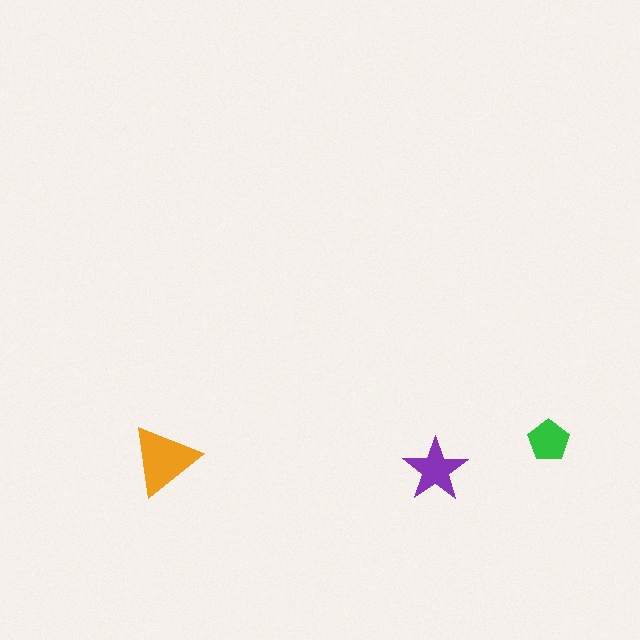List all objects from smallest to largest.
The green pentagon, the purple star, the orange triangle.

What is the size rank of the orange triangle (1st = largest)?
1st.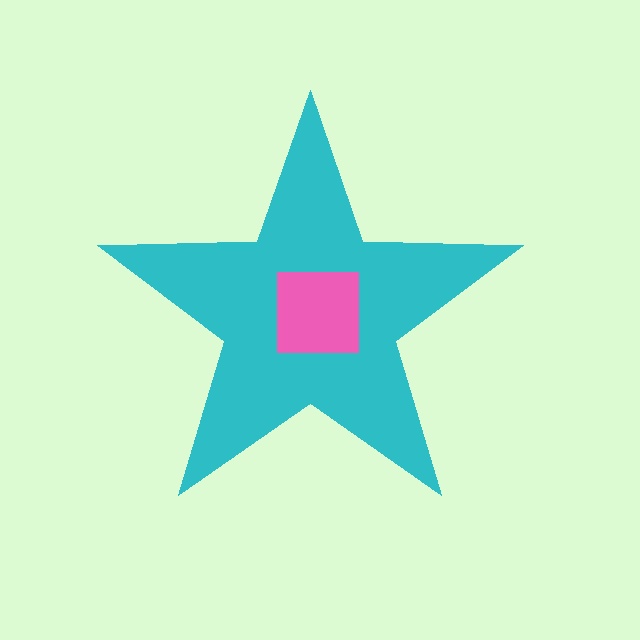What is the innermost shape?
The pink square.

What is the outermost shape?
The cyan star.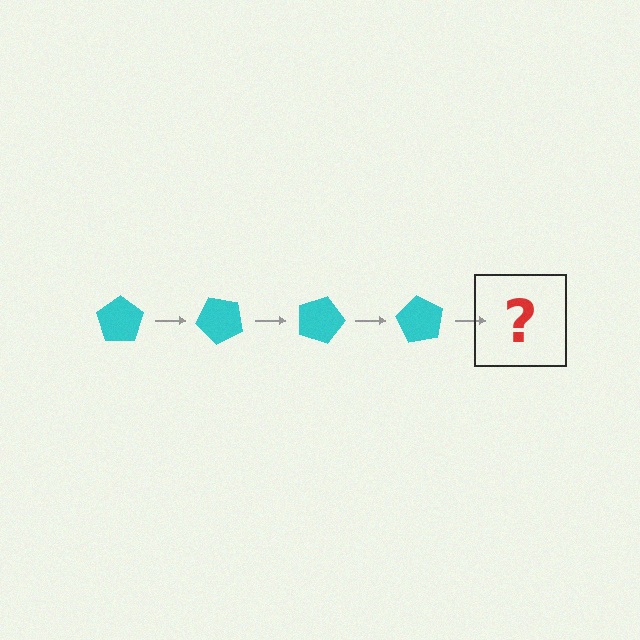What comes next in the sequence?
The next element should be a cyan pentagon rotated 180 degrees.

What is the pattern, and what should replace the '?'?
The pattern is that the pentagon rotates 45 degrees each step. The '?' should be a cyan pentagon rotated 180 degrees.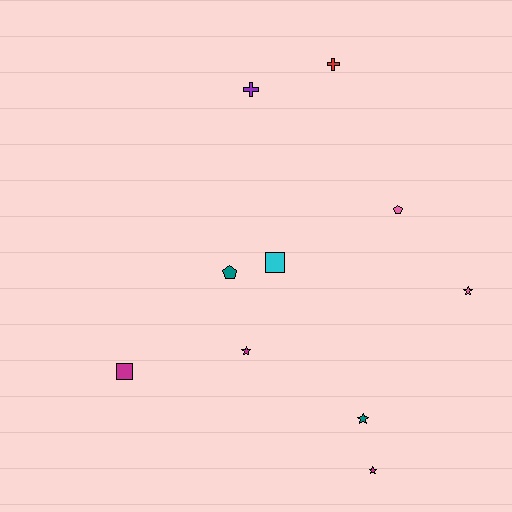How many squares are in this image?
There are 2 squares.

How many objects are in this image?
There are 10 objects.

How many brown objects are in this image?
There are no brown objects.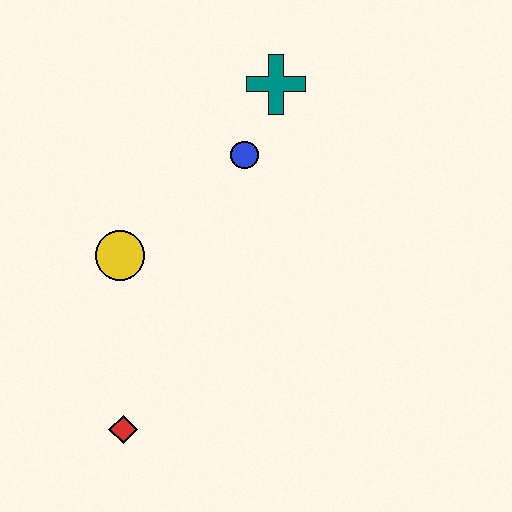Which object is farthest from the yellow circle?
The teal cross is farthest from the yellow circle.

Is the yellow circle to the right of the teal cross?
No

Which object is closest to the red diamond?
The yellow circle is closest to the red diamond.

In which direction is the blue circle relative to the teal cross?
The blue circle is below the teal cross.